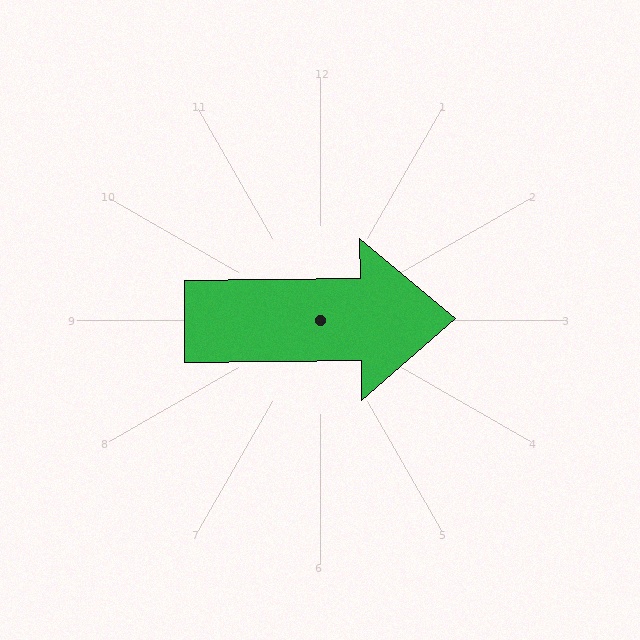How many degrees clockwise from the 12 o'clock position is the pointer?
Approximately 89 degrees.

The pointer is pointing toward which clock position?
Roughly 3 o'clock.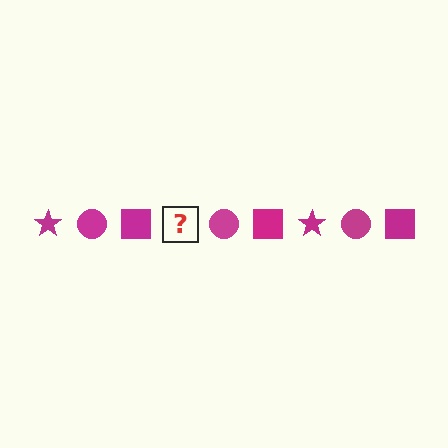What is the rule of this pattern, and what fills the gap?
The rule is that the pattern cycles through star, circle, square shapes in magenta. The gap should be filled with a magenta star.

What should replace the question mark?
The question mark should be replaced with a magenta star.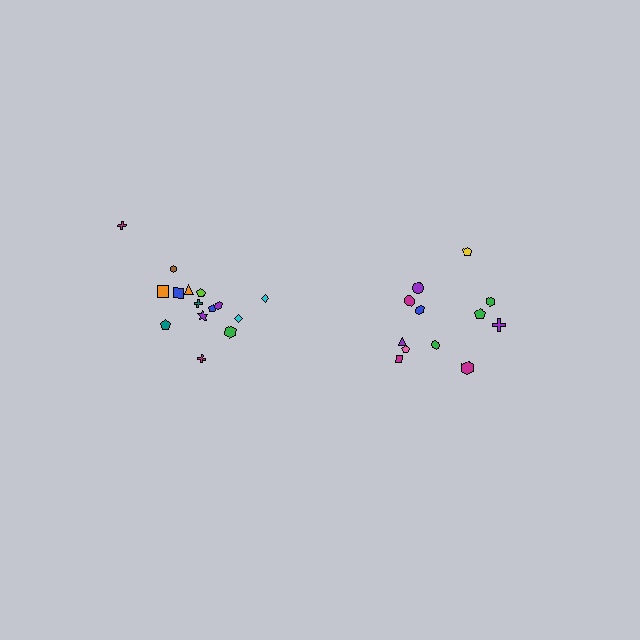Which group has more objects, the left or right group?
The left group.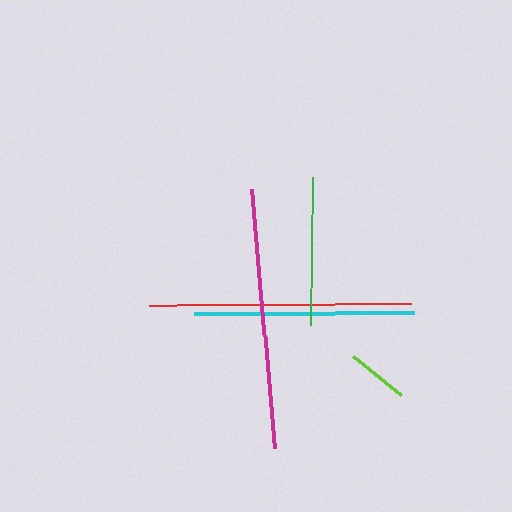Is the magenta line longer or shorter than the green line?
The magenta line is longer than the green line.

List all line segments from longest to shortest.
From longest to shortest: red, magenta, cyan, green, lime.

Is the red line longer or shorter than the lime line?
The red line is longer than the lime line.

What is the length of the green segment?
The green segment is approximately 149 pixels long.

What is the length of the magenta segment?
The magenta segment is approximately 260 pixels long.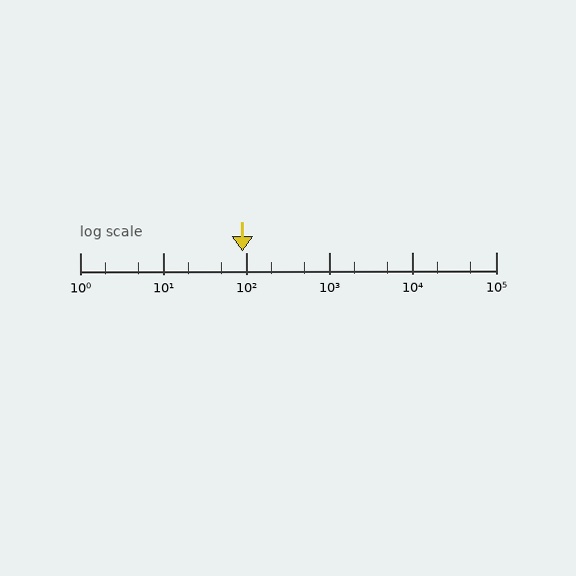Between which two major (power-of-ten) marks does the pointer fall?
The pointer is between 10 and 100.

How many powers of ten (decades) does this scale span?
The scale spans 5 decades, from 1 to 100000.